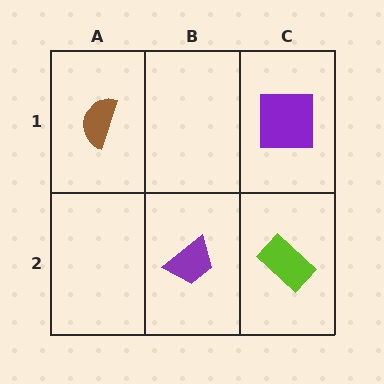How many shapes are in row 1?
2 shapes.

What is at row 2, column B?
A purple trapezoid.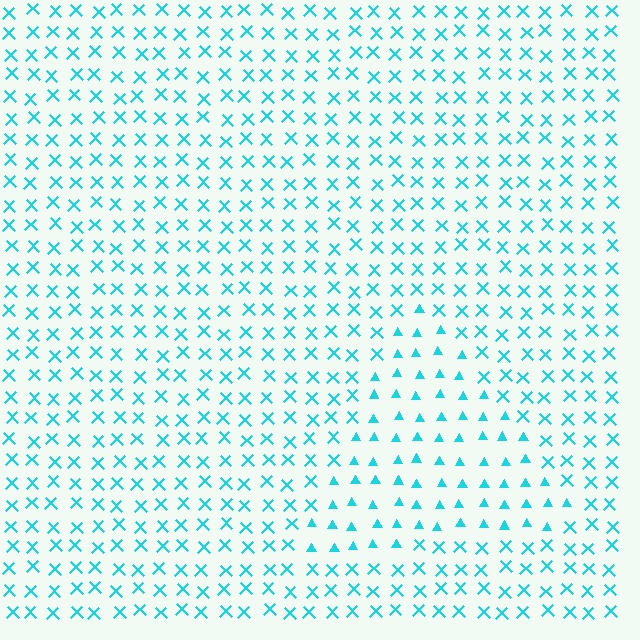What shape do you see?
I see a triangle.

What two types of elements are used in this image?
The image uses triangles inside the triangle region and X marks outside it.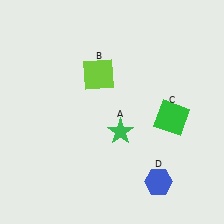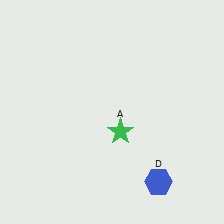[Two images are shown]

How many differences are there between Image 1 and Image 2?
There are 2 differences between the two images.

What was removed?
The green square (C), the lime square (B) were removed in Image 2.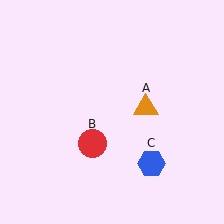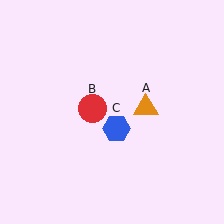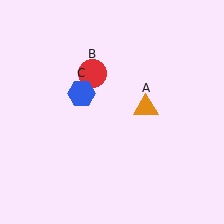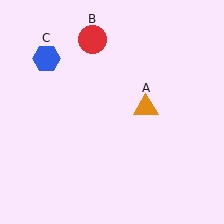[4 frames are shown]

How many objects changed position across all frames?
2 objects changed position: red circle (object B), blue hexagon (object C).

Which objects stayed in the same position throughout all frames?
Orange triangle (object A) remained stationary.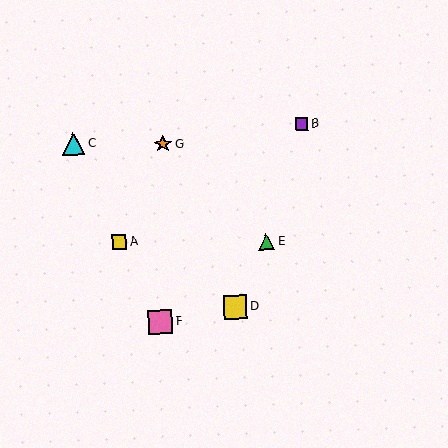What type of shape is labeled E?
Shape E is a green triangle.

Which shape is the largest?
The pink square (labeled F) is the largest.